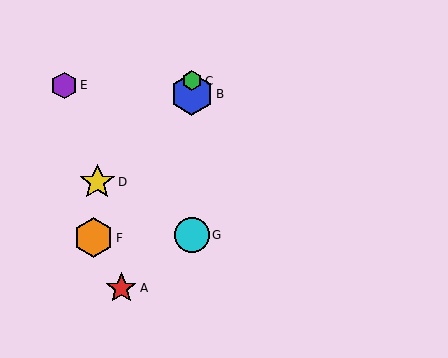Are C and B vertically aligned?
Yes, both are at x≈192.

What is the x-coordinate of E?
Object E is at x≈64.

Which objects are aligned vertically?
Objects B, C, G are aligned vertically.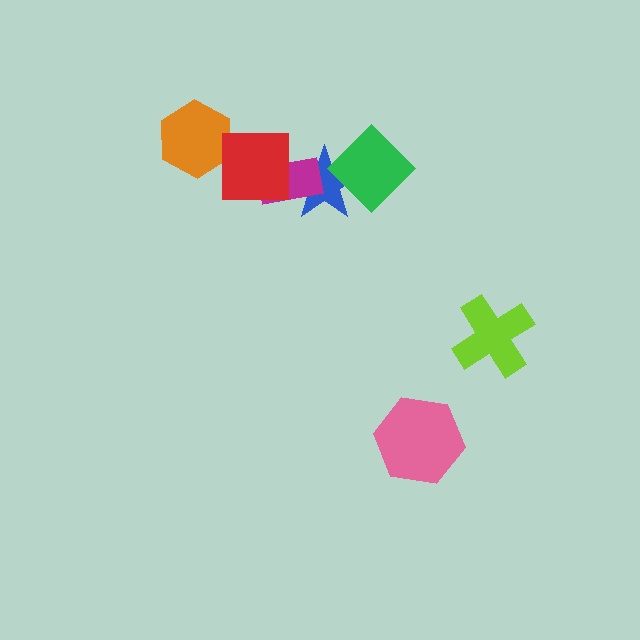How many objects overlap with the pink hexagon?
0 objects overlap with the pink hexagon.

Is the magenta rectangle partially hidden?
Yes, it is partially covered by another shape.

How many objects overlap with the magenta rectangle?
2 objects overlap with the magenta rectangle.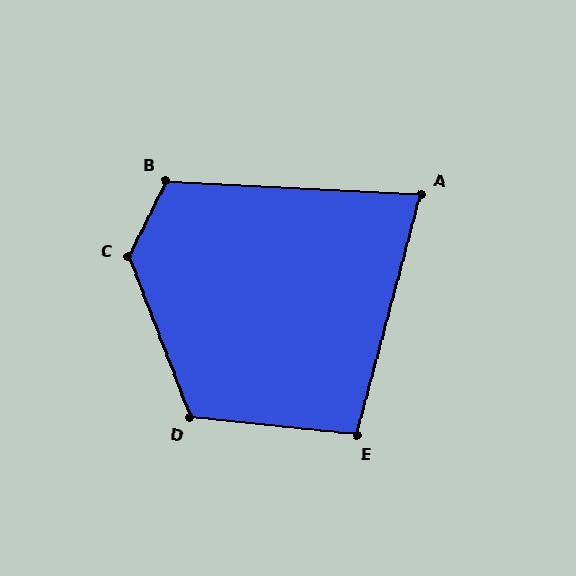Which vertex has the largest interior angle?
C, at approximately 133 degrees.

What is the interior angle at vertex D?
Approximately 117 degrees (obtuse).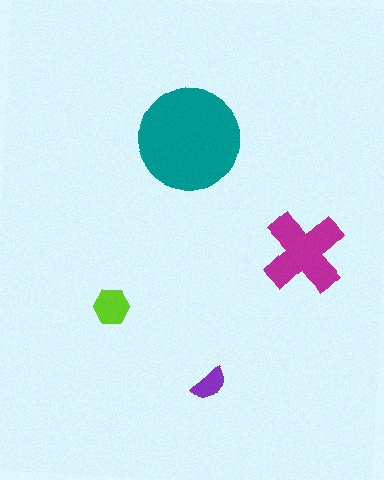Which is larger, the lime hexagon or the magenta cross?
The magenta cross.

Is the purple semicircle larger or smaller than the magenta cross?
Smaller.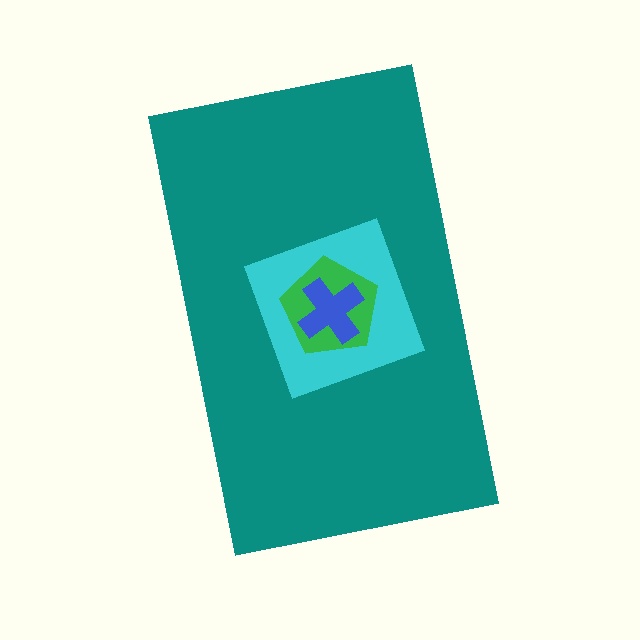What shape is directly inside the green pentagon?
The blue cross.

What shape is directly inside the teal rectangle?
The cyan square.